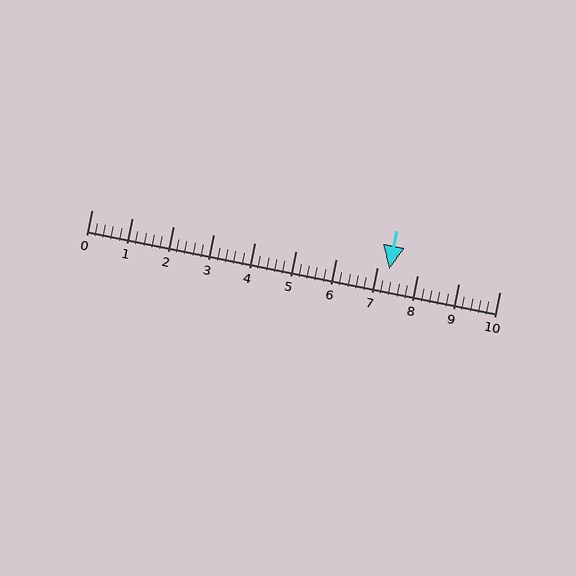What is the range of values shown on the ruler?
The ruler shows values from 0 to 10.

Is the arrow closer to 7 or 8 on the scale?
The arrow is closer to 7.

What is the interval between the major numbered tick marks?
The major tick marks are spaced 1 units apart.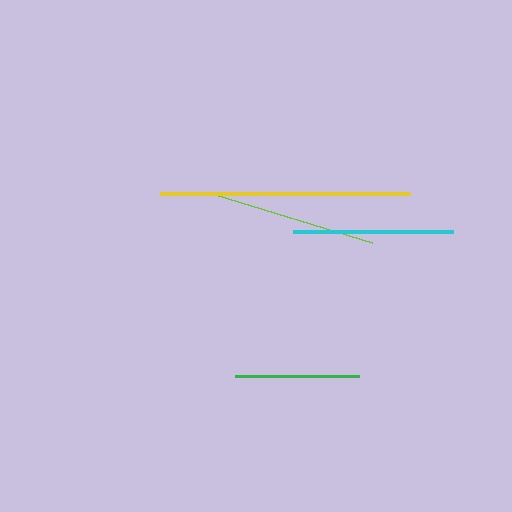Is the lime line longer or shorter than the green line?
The lime line is longer than the green line.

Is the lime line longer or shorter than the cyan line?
The lime line is longer than the cyan line.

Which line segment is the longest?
The yellow line is the longest at approximately 251 pixels.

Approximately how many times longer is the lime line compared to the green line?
The lime line is approximately 1.3 times the length of the green line.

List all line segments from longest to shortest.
From longest to shortest: yellow, lime, cyan, green.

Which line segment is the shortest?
The green line is the shortest at approximately 125 pixels.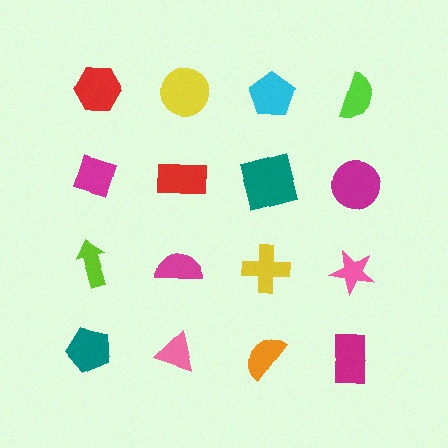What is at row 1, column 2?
A yellow circle.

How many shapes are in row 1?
4 shapes.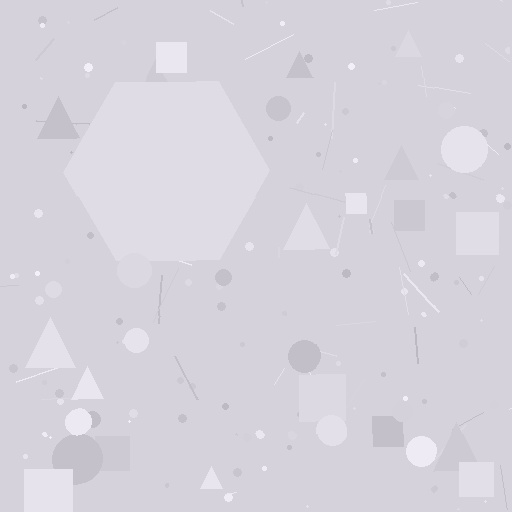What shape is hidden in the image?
A hexagon is hidden in the image.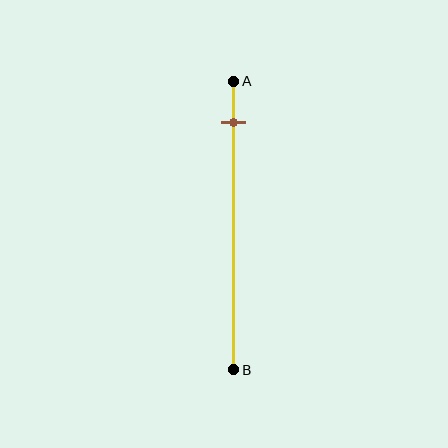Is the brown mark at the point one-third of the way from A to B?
No, the mark is at about 15% from A, not at the 33% one-third point.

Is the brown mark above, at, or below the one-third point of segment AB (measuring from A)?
The brown mark is above the one-third point of segment AB.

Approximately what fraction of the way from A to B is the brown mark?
The brown mark is approximately 15% of the way from A to B.